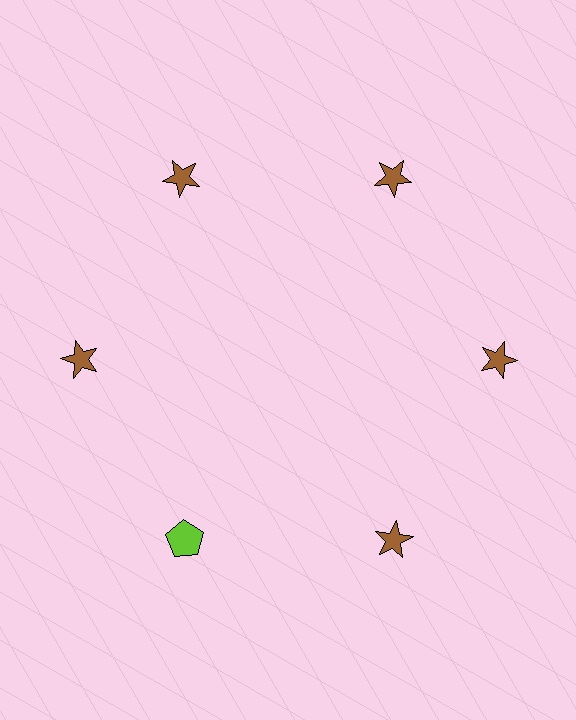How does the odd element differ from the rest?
It differs in both color (lime instead of brown) and shape (pentagon instead of star).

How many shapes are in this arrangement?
There are 6 shapes arranged in a ring pattern.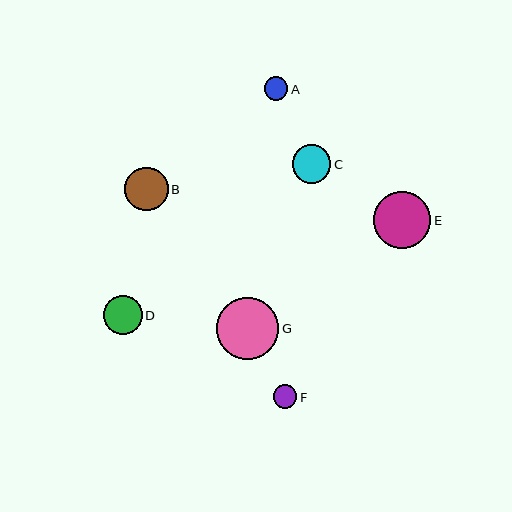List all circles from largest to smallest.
From largest to smallest: G, E, B, C, D, F, A.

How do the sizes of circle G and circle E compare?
Circle G and circle E are approximately the same size.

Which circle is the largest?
Circle G is the largest with a size of approximately 62 pixels.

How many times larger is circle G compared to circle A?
Circle G is approximately 2.7 times the size of circle A.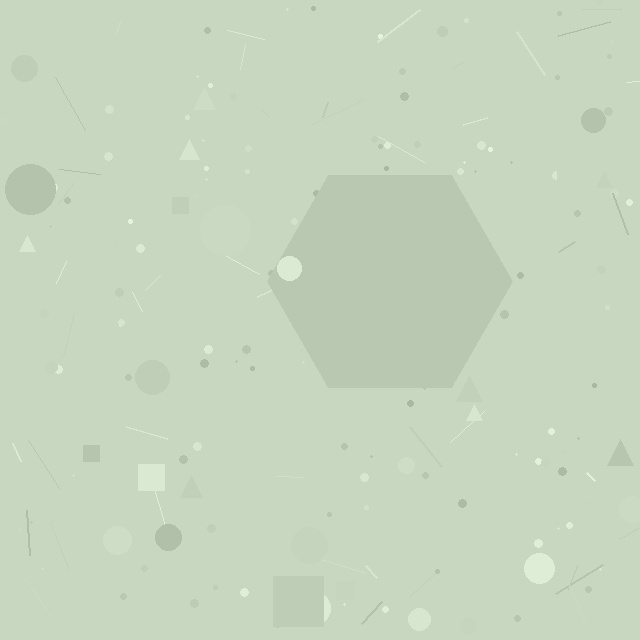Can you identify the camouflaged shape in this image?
The camouflaged shape is a hexagon.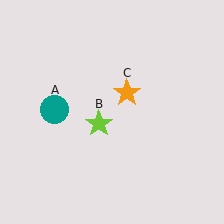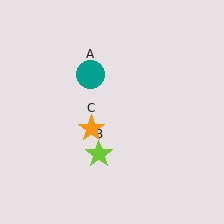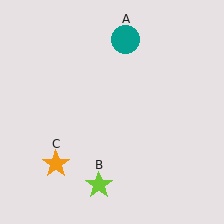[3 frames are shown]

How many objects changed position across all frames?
3 objects changed position: teal circle (object A), lime star (object B), orange star (object C).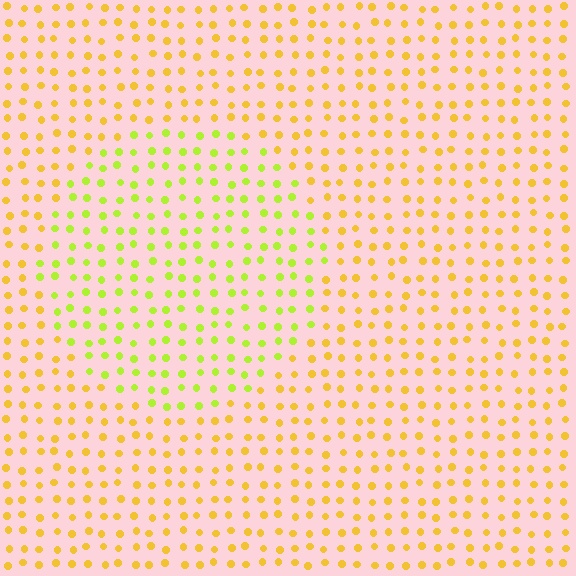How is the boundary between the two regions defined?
The boundary is defined purely by a slight shift in hue (about 36 degrees). Spacing, size, and orientation are identical on both sides.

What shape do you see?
I see a circle.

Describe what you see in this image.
The image is filled with small yellow elements in a uniform arrangement. A circle-shaped region is visible where the elements are tinted to a slightly different hue, forming a subtle color boundary.